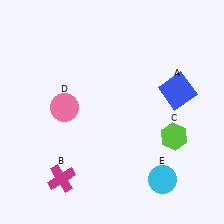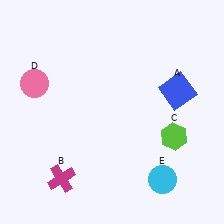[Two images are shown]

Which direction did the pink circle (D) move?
The pink circle (D) moved left.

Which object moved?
The pink circle (D) moved left.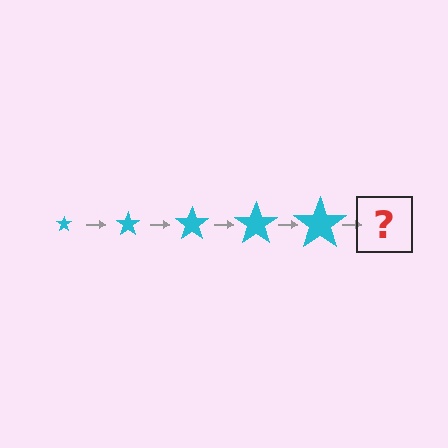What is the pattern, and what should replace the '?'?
The pattern is that the star gets progressively larger each step. The '?' should be a cyan star, larger than the previous one.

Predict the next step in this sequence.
The next step is a cyan star, larger than the previous one.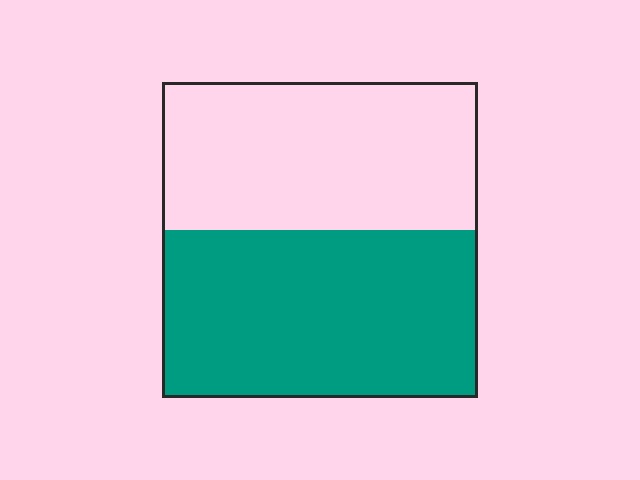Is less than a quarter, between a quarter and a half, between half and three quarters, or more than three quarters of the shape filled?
Between half and three quarters.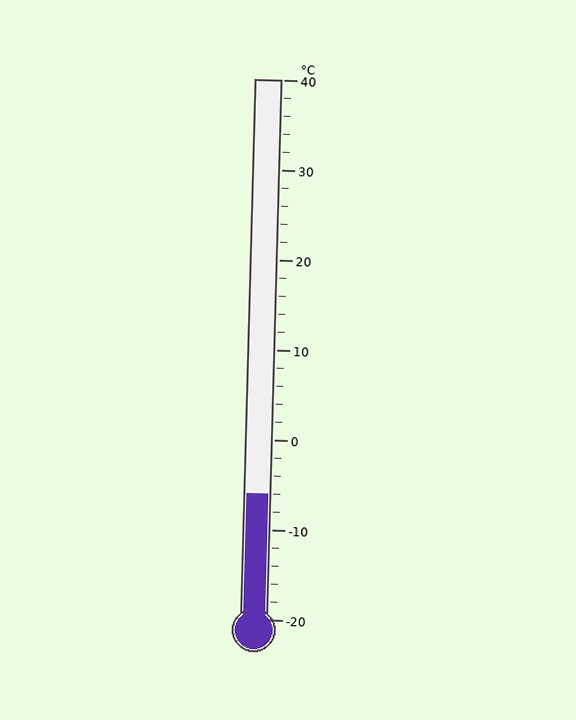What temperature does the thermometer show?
The thermometer shows approximately -6°C.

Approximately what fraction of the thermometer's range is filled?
The thermometer is filled to approximately 25% of its range.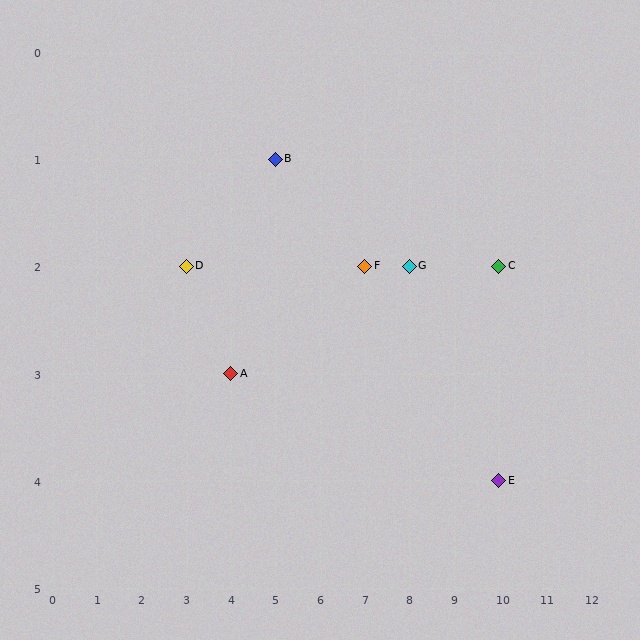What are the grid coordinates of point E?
Point E is at grid coordinates (10, 4).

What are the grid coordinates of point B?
Point B is at grid coordinates (5, 1).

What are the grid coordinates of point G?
Point G is at grid coordinates (8, 2).